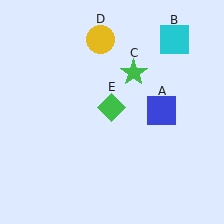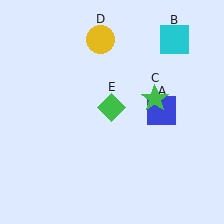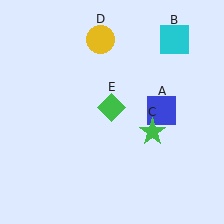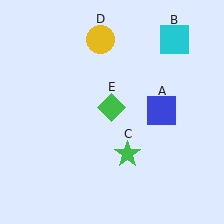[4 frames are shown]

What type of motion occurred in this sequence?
The green star (object C) rotated clockwise around the center of the scene.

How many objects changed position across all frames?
1 object changed position: green star (object C).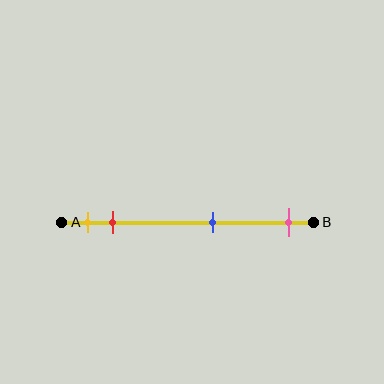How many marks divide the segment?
There are 4 marks dividing the segment.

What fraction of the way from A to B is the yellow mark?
The yellow mark is approximately 10% (0.1) of the way from A to B.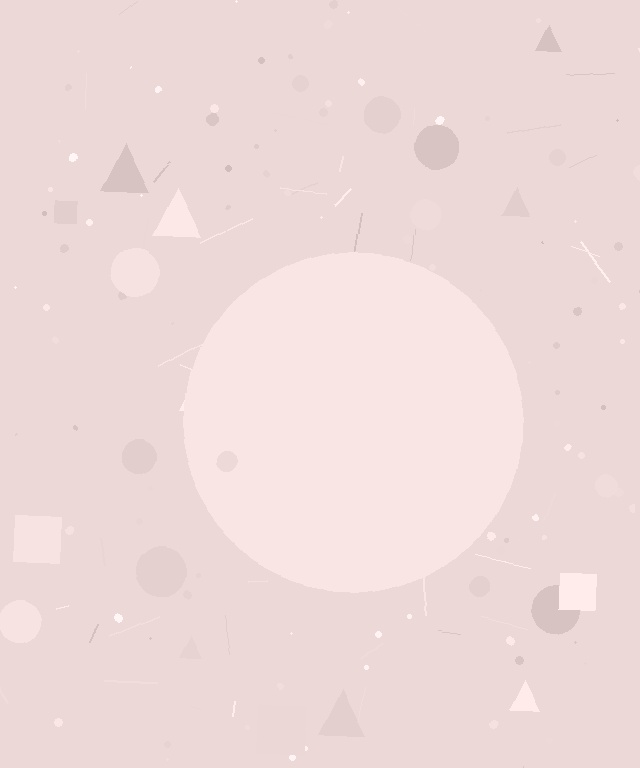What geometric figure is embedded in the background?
A circle is embedded in the background.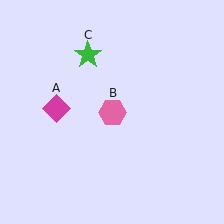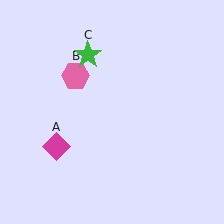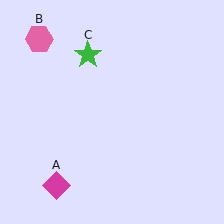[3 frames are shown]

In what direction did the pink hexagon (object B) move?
The pink hexagon (object B) moved up and to the left.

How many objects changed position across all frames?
2 objects changed position: magenta diamond (object A), pink hexagon (object B).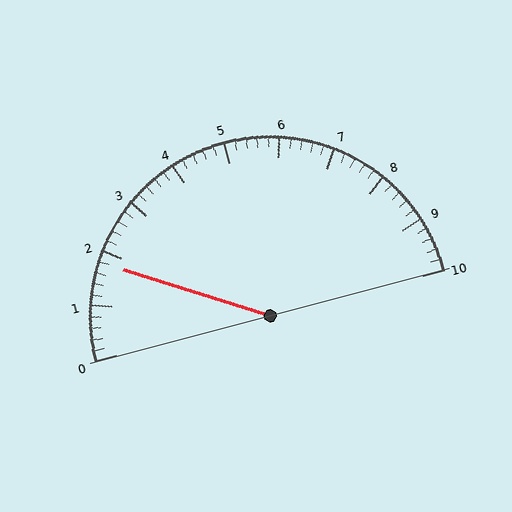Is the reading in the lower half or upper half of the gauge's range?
The reading is in the lower half of the range (0 to 10).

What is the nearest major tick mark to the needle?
The nearest major tick mark is 2.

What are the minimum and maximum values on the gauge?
The gauge ranges from 0 to 10.